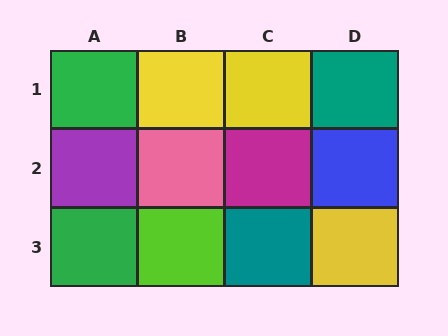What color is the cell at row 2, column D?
Blue.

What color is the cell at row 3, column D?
Yellow.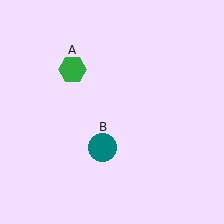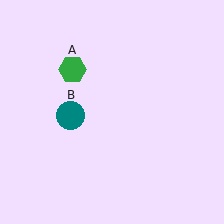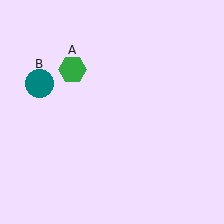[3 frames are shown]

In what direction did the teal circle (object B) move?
The teal circle (object B) moved up and to the left.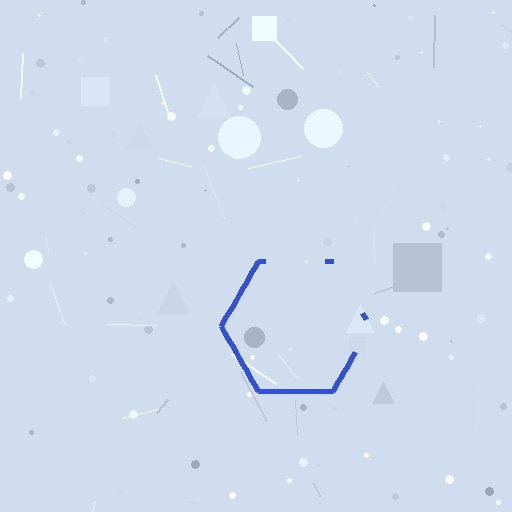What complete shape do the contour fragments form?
The contour fragments form a hexagon.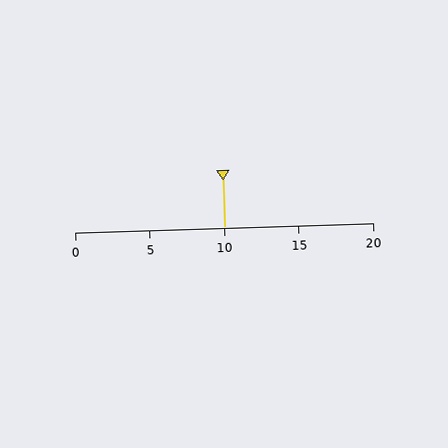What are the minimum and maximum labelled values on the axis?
The axis runs from 0 to 20.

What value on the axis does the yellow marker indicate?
The marker indicates approximately 10.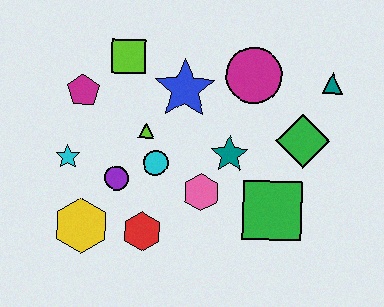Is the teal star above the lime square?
No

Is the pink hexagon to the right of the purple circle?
Yes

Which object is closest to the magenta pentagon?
The lime square is closest to the magenta pentagon.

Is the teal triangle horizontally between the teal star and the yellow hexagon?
No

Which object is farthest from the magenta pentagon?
The teal triangle is farthest from the magenta pentagon.